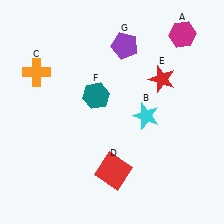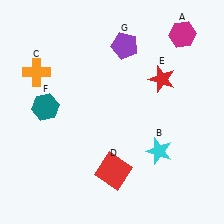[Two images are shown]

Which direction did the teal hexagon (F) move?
The teal hexagon (F) moved left.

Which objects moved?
The objects that moved are: the cyan star (B), the teal hexagon (F).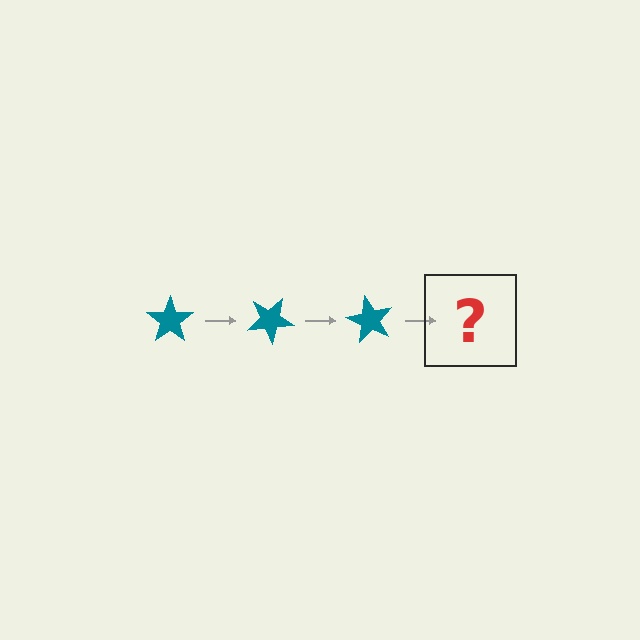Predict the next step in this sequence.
The next step is a teal star rotated 90 degrees.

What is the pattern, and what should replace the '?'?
The pattern is that the star rotates 30 degrees each step. The '?' should be a teal star rotated 90 degrees.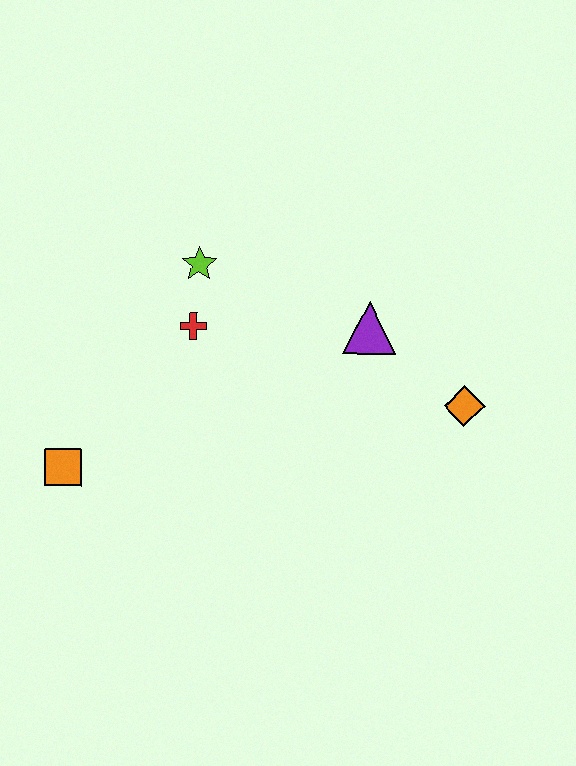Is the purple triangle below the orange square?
No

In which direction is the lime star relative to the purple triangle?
The lime star is to the left of the purple triangle.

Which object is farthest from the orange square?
The orange diamond is farthest from the orange square.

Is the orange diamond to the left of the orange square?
No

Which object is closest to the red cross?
The lime star is closest to the red cross.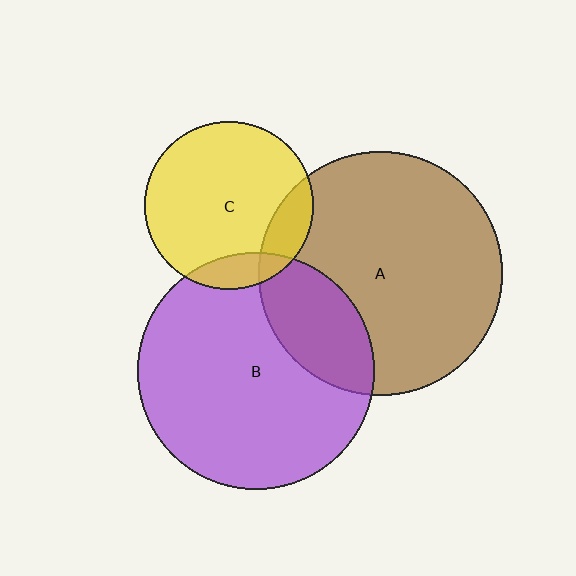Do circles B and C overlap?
Yes.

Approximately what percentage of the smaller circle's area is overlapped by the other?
Approximately 10%.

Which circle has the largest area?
Circle A (brown).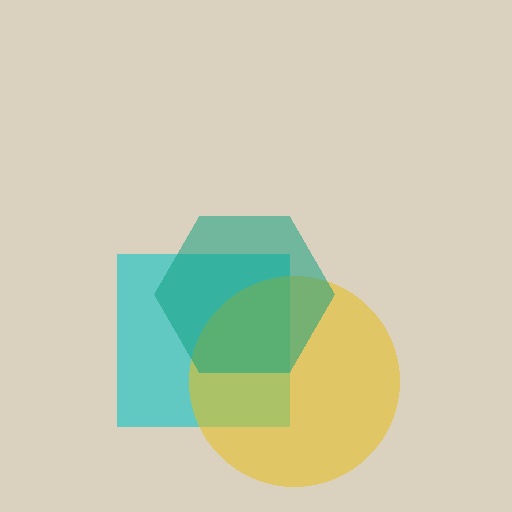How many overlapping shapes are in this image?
There are 3 overlapping shapes in the image.